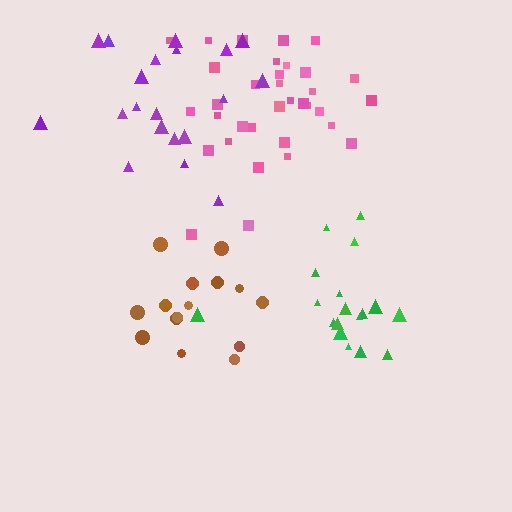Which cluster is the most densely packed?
Brown.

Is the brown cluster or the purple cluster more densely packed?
Brown.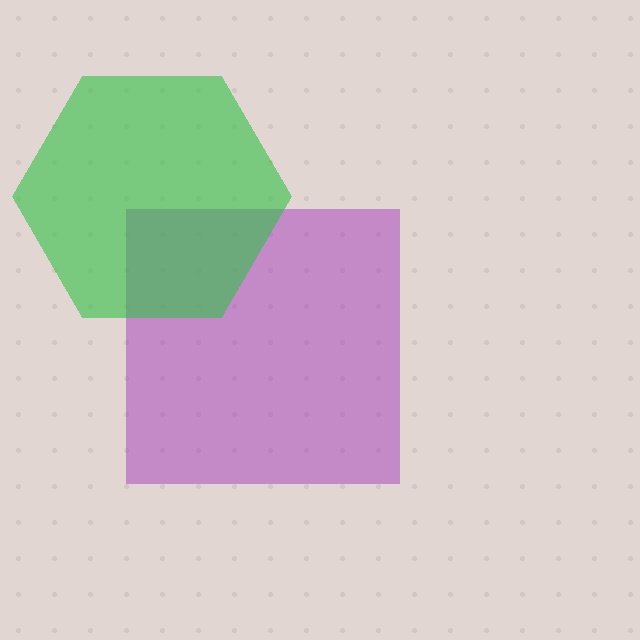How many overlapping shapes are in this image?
There are 2 overlapping shapes in the image.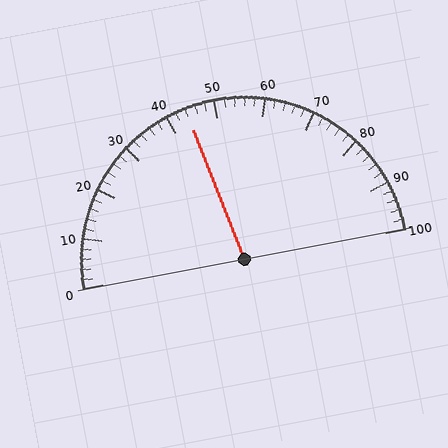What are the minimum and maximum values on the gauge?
The gauge ranges from 0 to 100.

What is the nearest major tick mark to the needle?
The nearest major tick mark is 40.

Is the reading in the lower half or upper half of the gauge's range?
The reading is in the lower half of the range (0 to 100).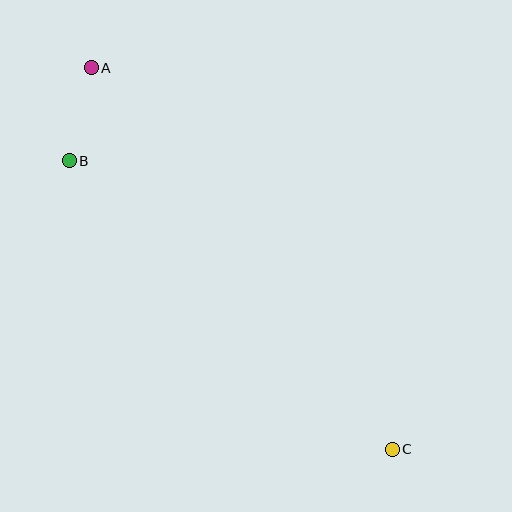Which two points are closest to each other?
Points A and B are closest to each other.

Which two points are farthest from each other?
Points A and C are farthest from each other.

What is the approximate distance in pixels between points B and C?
The distance between B and C is approximately 433 pixels.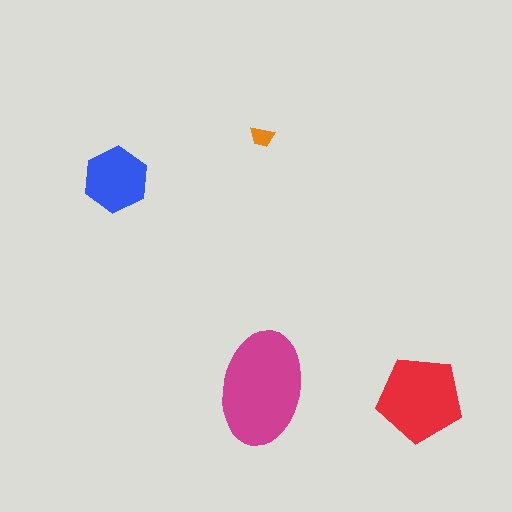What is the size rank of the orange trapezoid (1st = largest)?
4th.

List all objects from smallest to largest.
The orange trapezoid, the blue hexagon, the red pentagon, the magenta ellipse.